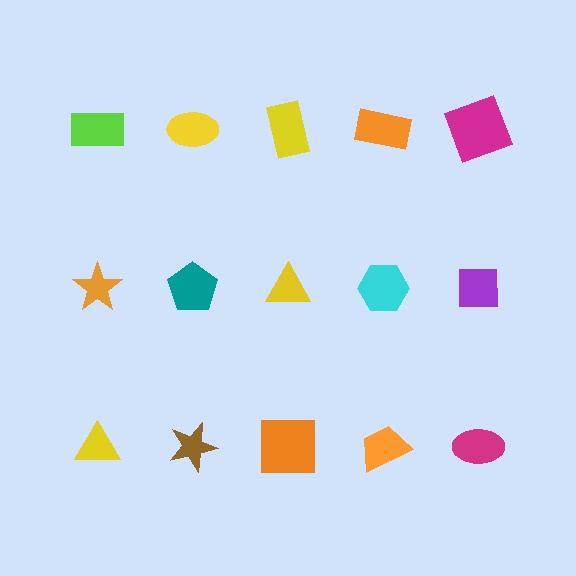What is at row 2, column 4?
A cyan hexagon.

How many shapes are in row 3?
5 shapes.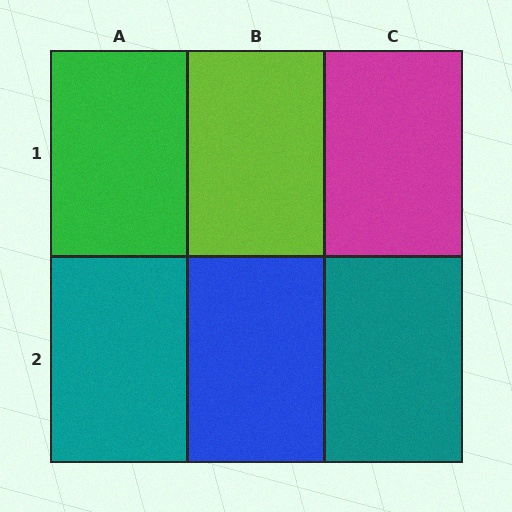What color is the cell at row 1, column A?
Green.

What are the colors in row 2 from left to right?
Teal, blue, teal.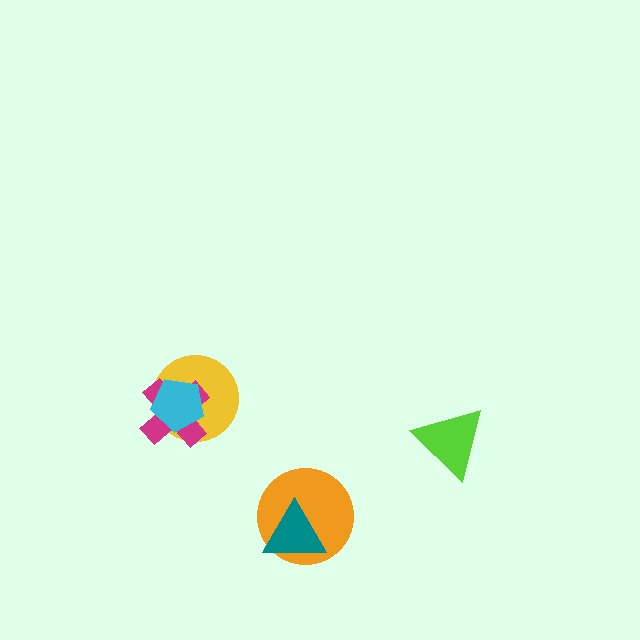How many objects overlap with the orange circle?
1 object overlaps with the orange circle.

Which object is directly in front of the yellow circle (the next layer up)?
The magenta cross is directly in front of the yellow circle.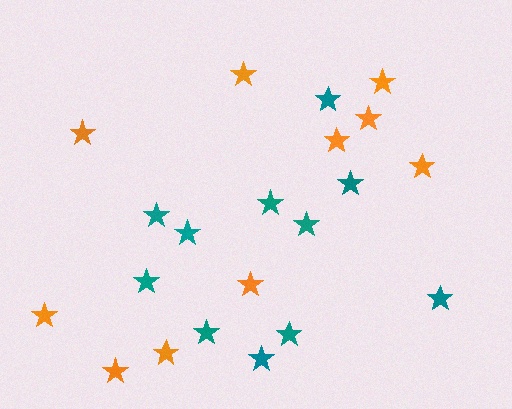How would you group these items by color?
There are 2 groups: one group of orange stars (10) and one group of teal stars (11).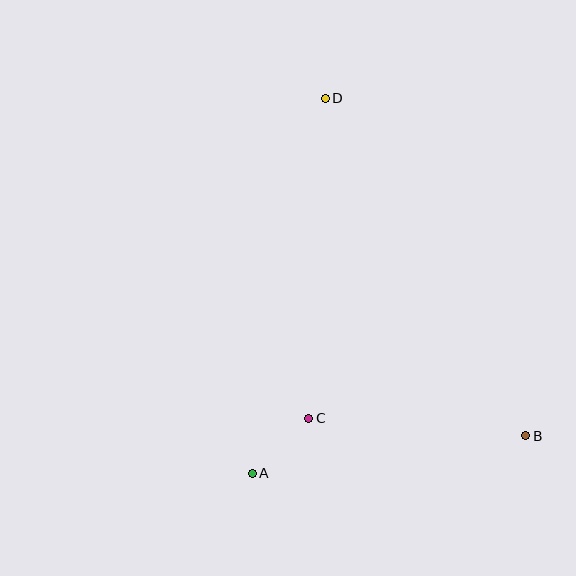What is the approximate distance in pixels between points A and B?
The distance between A and B is approximately 276 pixels.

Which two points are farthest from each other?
Points B and D are farthest from each other.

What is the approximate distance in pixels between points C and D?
The distance between C and D is approximately 320 pixels.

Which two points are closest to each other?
Points A and C are closest to each other.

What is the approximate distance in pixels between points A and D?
The distance between A and D is approximately 382 pixels.